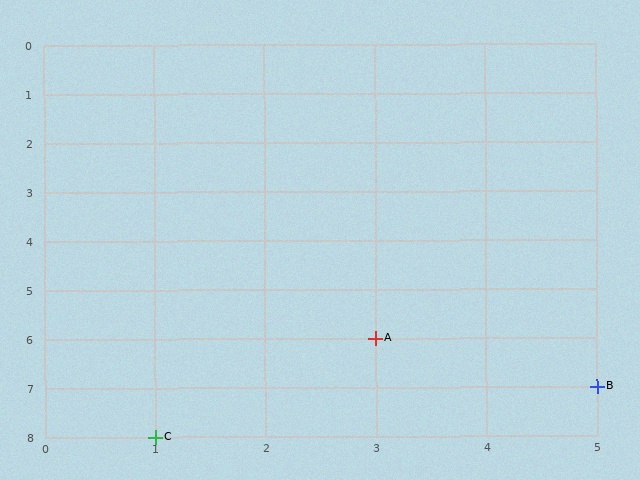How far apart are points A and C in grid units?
Points A and C are 2 columns and 2 rows apart (about 2.8 grid units diagonally).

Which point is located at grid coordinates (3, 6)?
Point A is at (3, 6).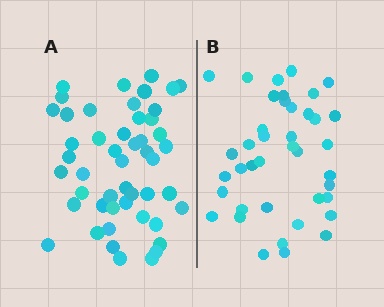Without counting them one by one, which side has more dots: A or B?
Region A (the left region) has more dots.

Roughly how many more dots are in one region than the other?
Region A has roughly 8 or so more dots than region B.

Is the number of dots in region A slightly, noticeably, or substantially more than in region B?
Region A has only slightly more — the two regions are fairly close. The ratio is roughly 1.2 to 1.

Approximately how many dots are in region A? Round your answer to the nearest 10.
About 50 dots. (The exact count is 49, which rounds to 50.)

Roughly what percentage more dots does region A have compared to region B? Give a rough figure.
About 20% more.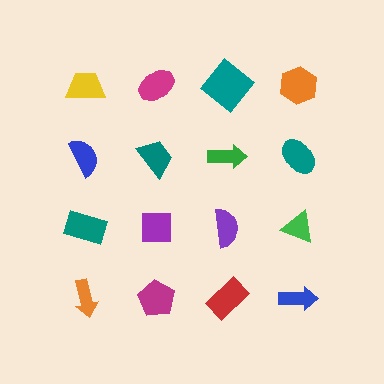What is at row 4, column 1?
An orange arrow.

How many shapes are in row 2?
4 shapes.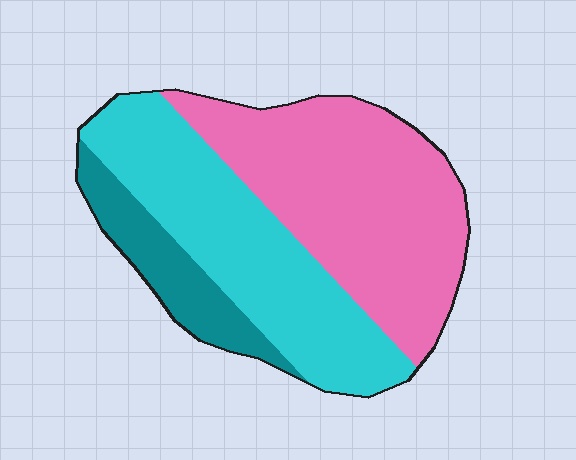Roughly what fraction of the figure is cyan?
Cyan takes up between a third and a half of the figure.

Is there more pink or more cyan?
Pink.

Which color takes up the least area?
Teal, at roughly 15%.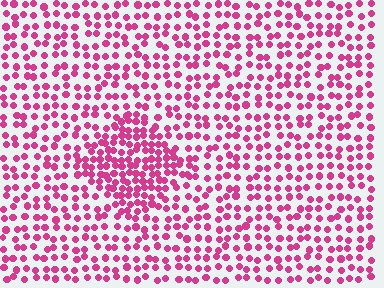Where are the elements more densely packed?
The elements are more densely packed inside the diamond boundary.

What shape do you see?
I see a diamond.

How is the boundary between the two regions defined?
The boundary is defined by a change in element density (approximately 1.9x ratio). All elements are the same color, size, and shape.